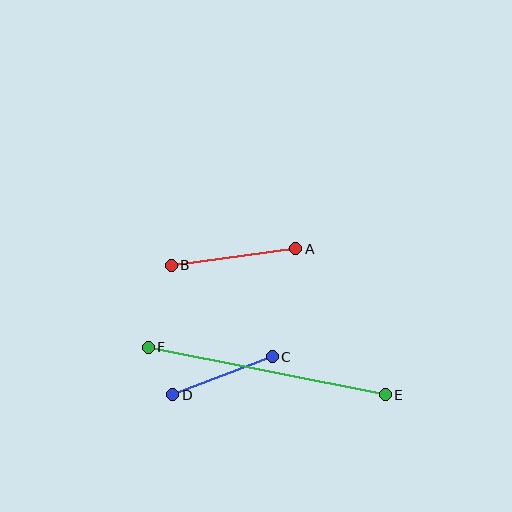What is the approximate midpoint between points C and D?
The midpoint is at approximately (222, 376) pixels.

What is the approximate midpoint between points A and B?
The midpoint is at approximately (233, 257) pixels.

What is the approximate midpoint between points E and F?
The midpoint is at approximately (267, 371) pixels.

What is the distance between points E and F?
The distance is approximately 242 pixels.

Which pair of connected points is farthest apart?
Points E and F are farthest apart.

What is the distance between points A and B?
The distance is approximately 126 pixels.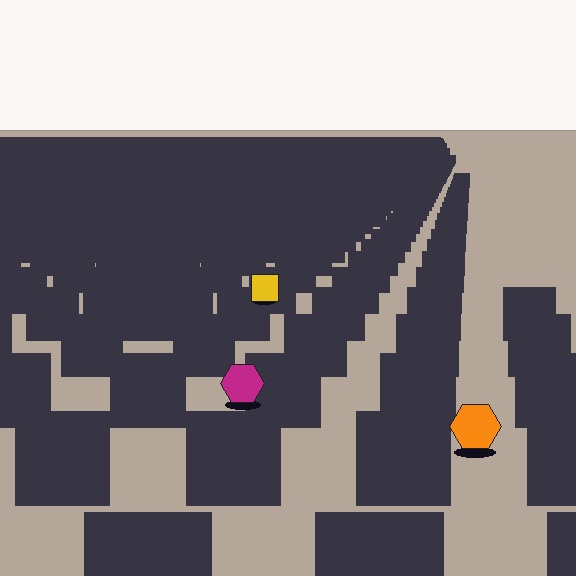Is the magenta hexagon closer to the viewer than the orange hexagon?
No. The orange hexagon is closer — you can tell from the texture gradient: the ground texture is coarser near it.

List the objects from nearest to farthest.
From nearest to farthest: the orange hexagon, the magenta hexagon, the yellow square.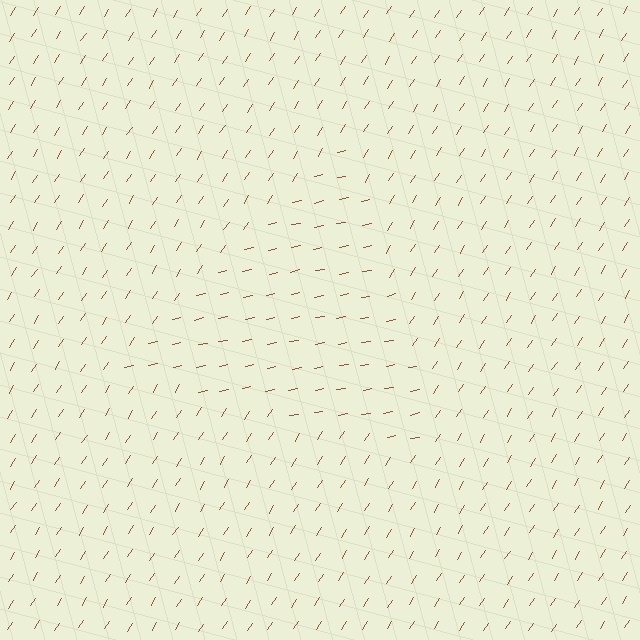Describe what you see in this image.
The image is filled with small brown line segments. A triangle region in the image has lines oriented differently from the surrounding lines, creating a visible texture boundary.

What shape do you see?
I see a triangle.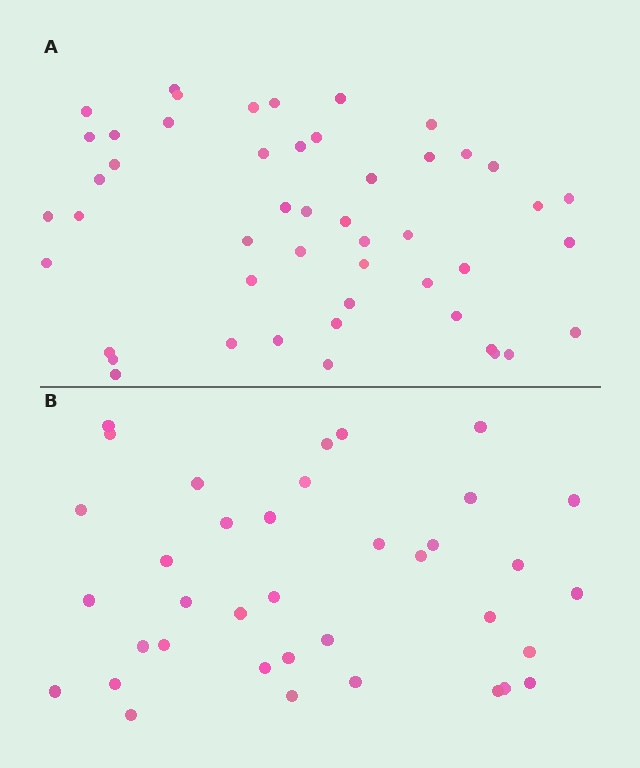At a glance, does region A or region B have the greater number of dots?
Region A (the top region) has more dots.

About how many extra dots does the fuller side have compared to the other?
Region A has roughly 12 or so more dots than region B.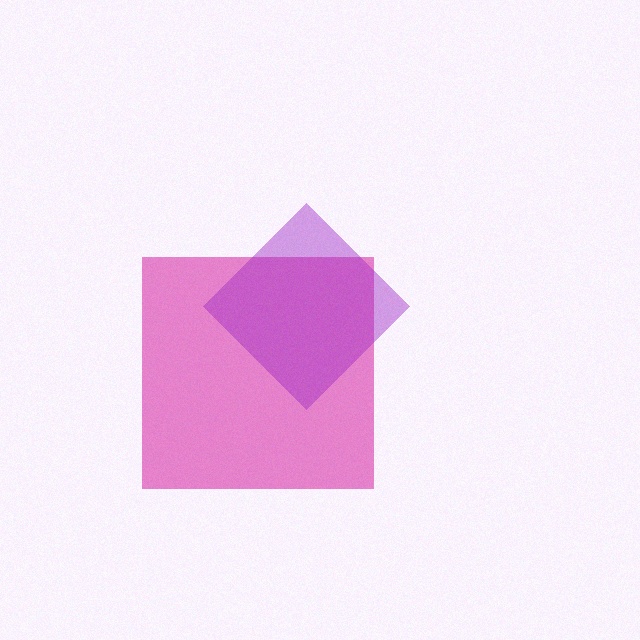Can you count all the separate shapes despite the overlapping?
Yes, there are 2 separate shapes.